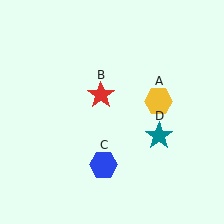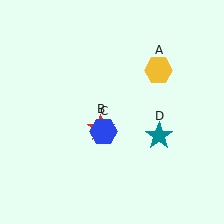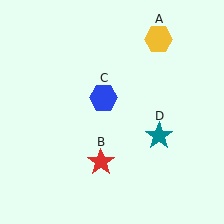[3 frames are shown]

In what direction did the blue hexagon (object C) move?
The blue hexagon (object C) moved up.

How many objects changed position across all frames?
3 objects changed position: yellow hexagon (object A), red star (object B), blue hexagon (object C).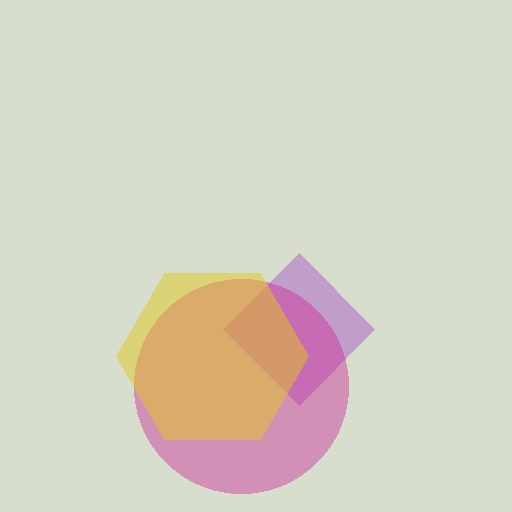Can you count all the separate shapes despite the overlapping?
Yes, there are 3 separate shapes.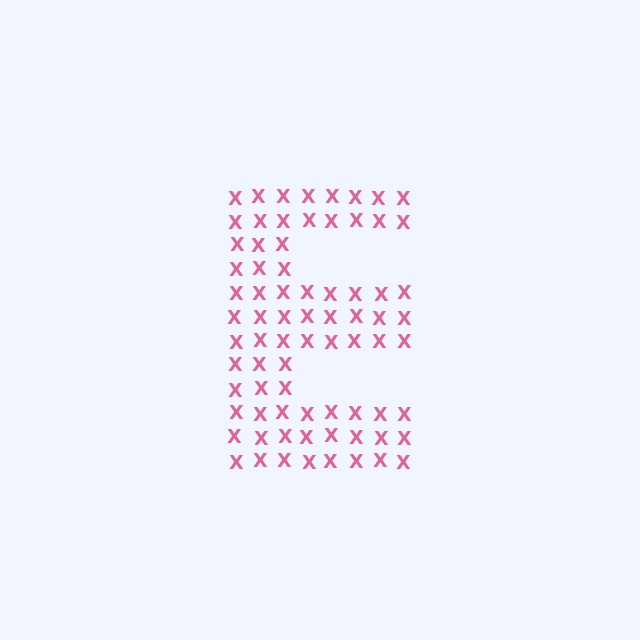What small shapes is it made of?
It is made of small letter X's.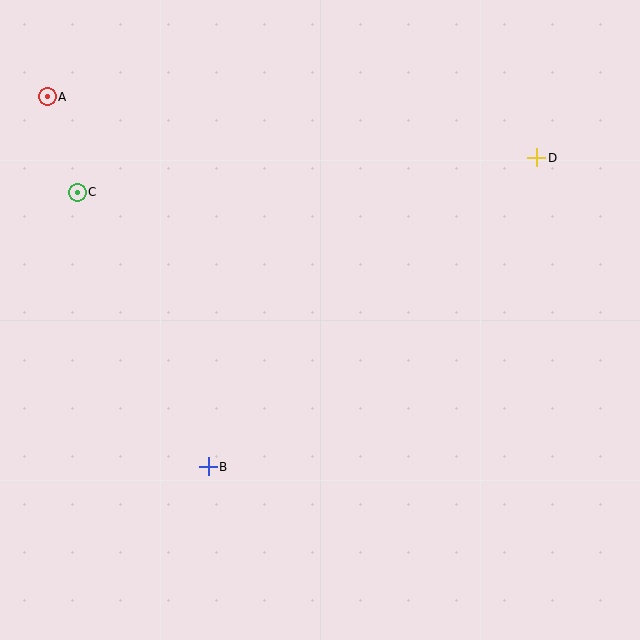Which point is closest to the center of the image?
Point B at (208, 467) is closest to the center.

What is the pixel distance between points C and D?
The distance between C and D is 460 pixels.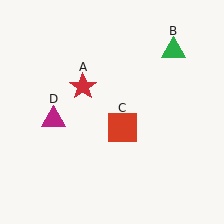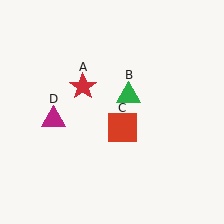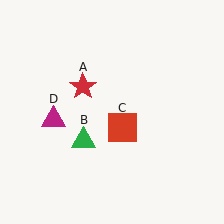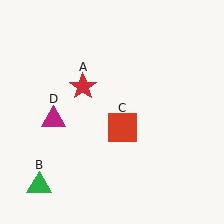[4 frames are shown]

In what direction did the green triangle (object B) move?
The green triangle (object B) moved down and to the left.